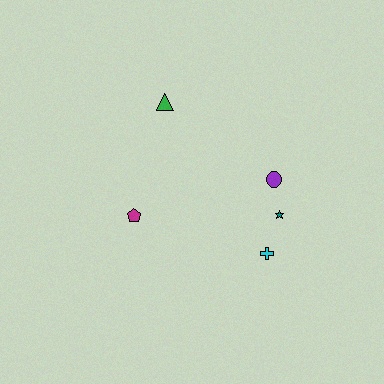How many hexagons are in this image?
There are no hexagons.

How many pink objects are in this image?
There are no pink objects.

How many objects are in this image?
There are 5 objects.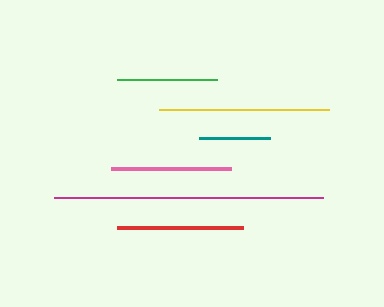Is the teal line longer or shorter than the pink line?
The pink line is longer than the teal line.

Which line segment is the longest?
The magenta line is the longest at approximately 269 pixels.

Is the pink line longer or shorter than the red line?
The red line is longer than the pink line.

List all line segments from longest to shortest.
From longest to shortest: magenta, yellow, red, pink, green, teal.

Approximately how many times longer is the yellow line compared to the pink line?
The yellow line is approximately 1.4 times the length of the pink line.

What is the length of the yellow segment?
The yellow segment is approximately 171 pixels long.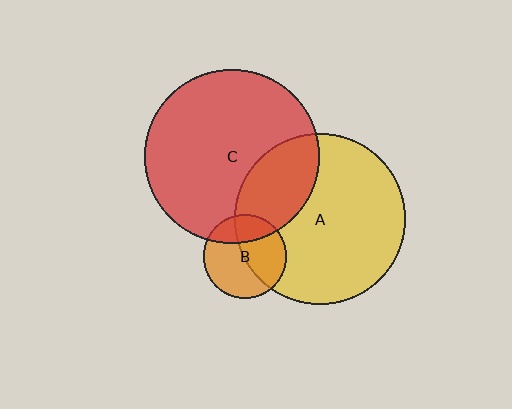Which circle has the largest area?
Circle C (red).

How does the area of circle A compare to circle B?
Approximately 4.2 times.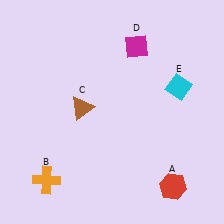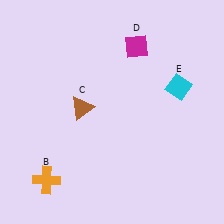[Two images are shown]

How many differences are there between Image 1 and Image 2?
There is 1 difference between the two images.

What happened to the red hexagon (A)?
The red hexagon (A) was removed in Image 2. It was in the bottom-right area of Image 1.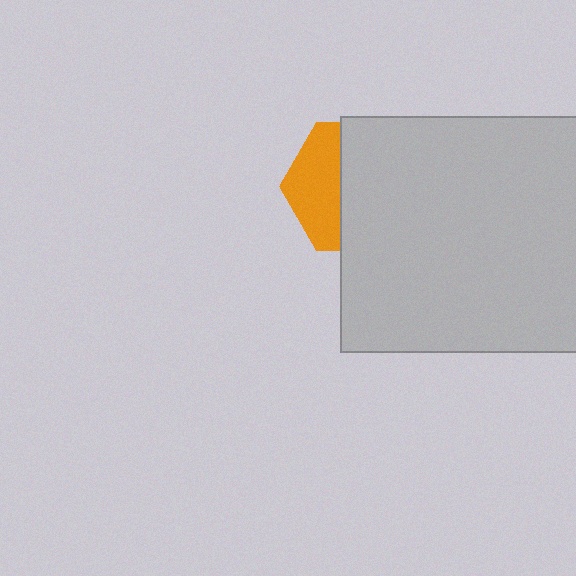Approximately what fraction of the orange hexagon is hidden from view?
Roughly 63% of the orange hexagon is hidden behind the light gray rectangle.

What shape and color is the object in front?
The object in front is a light gray rectangle.